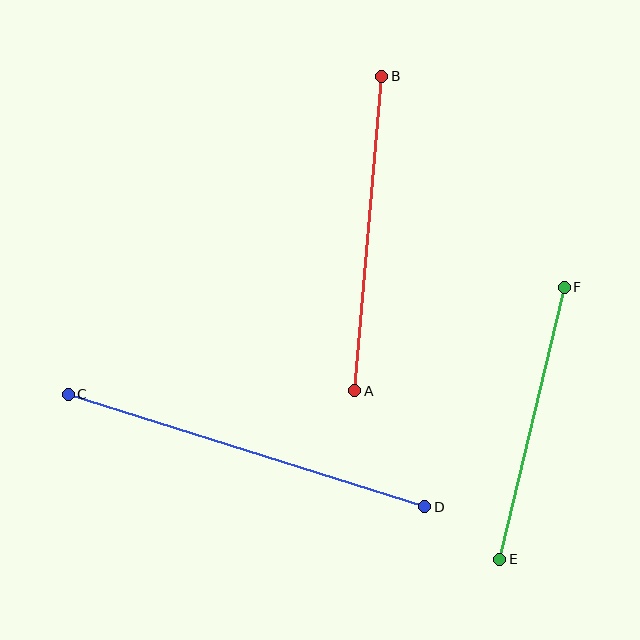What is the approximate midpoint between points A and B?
The midpoint is at approximately (368, 234) pixels.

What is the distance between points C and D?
The distance is approximately 374 pixels.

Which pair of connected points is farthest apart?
Points C and D are farthest apart.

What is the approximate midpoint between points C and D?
The midpoint is at approximately (246, 450) pixels.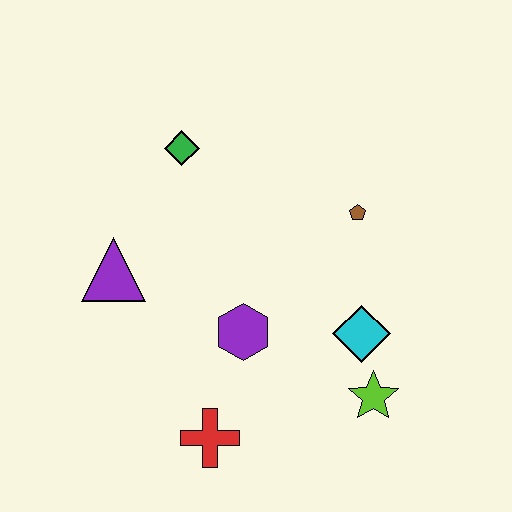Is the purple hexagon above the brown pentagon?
No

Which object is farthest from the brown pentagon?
The red cross is farthest from the brown pentagon.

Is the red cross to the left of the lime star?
Yes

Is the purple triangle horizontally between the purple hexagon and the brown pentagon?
No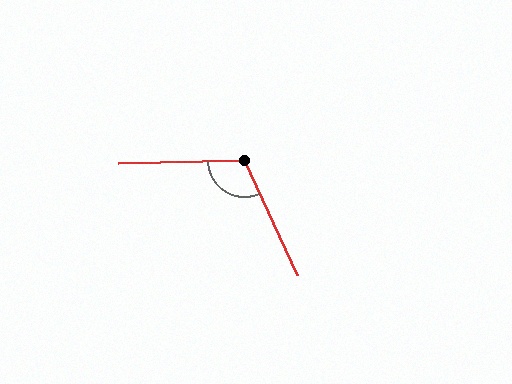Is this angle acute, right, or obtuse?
It is obtuse.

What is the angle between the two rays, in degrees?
Approximately 113 degrees.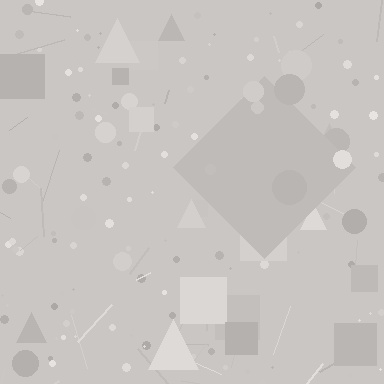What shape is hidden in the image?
A diamond is hidden in the image.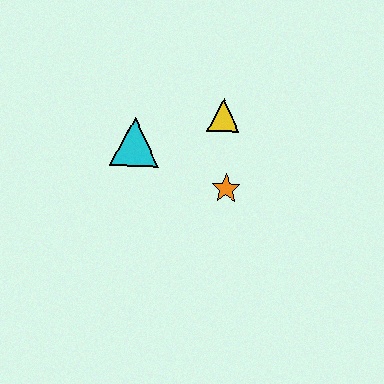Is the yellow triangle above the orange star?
Yes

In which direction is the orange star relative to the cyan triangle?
The orange star is to the right of the cyan triangle.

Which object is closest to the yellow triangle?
The orange star is closest to the yellow triangle.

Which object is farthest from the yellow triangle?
The cyan triangle is farthest from the yellow triangle.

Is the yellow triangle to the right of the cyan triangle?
Yes